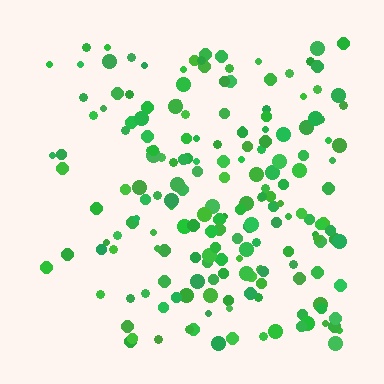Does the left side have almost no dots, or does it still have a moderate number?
Still a moderate number, just noticeably fewer than the right.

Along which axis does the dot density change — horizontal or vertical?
Horizontal.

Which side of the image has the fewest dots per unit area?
The left.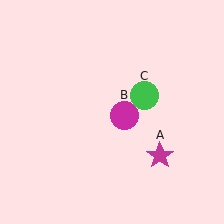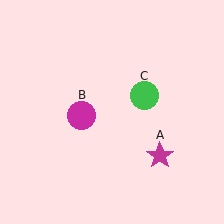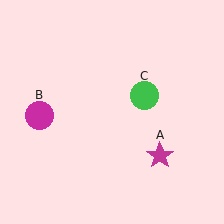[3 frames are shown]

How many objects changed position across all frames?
1 object changed position: magenta circle (object B).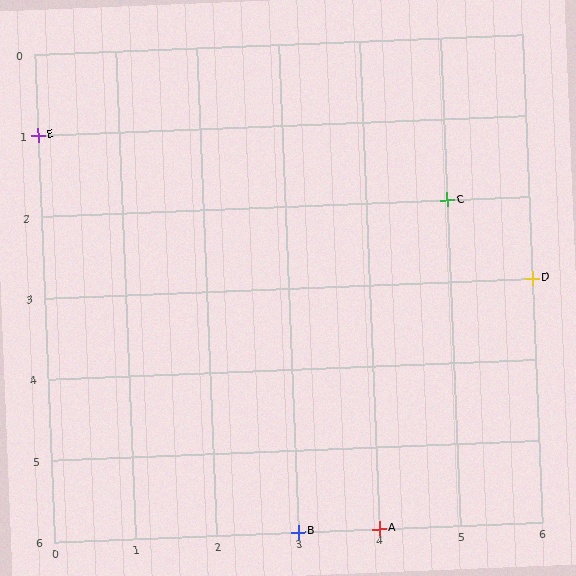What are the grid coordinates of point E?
Point E is at grid coordinates (0, 1).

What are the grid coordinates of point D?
Point D is at grid coordinates (6, 3).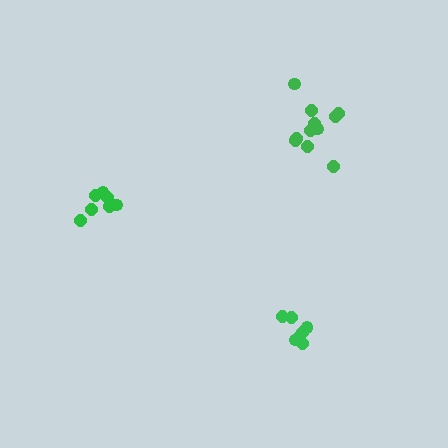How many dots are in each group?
Group 1: 8 dots, Group 2: 7 dots, Group 3: 11 dots (26 total).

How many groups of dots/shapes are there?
There are 3 groups.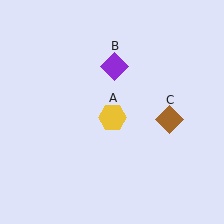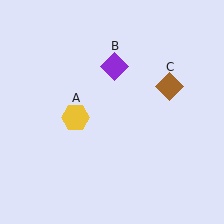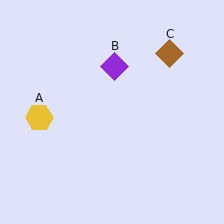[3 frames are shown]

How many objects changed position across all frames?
2 objects changed position: yellow hexagon (object A), brown diamond (object C).